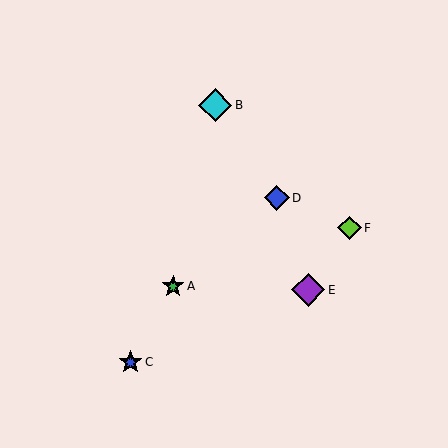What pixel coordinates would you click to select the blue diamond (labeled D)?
Click at (277, 198) to select the blue diamond D.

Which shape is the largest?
The cyan diamond (labeled B) is the largest.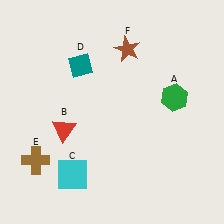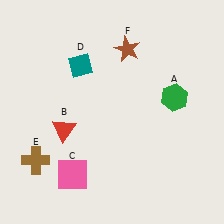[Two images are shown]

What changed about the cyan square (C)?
In Image 1, C is cyan. In Image 2, it changed to pink.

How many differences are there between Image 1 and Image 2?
There is 1 difference between the two images.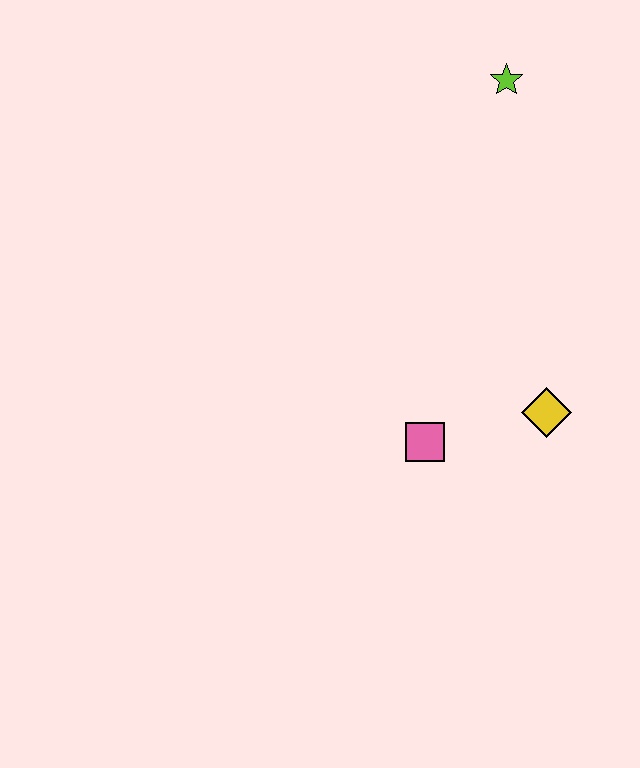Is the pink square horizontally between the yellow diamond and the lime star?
No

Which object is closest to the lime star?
The yellow diamond is closest to the lime star.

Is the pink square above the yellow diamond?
No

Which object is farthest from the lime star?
The pink square is farthest from the lime star.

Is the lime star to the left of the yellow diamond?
Yes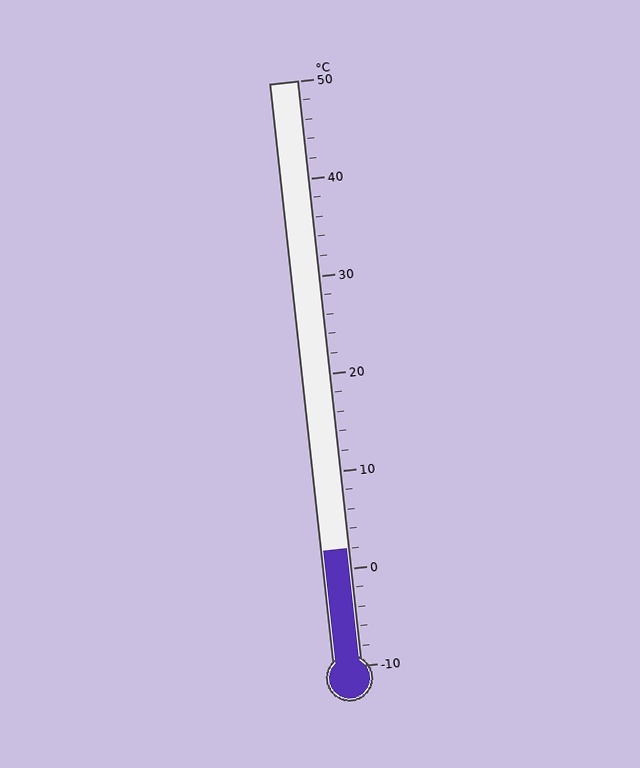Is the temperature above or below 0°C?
The temperature is above 0°C.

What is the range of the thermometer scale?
The thermometer scale ranges from -10°C to 50°C.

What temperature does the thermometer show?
The thermometer shows approximately 2°C.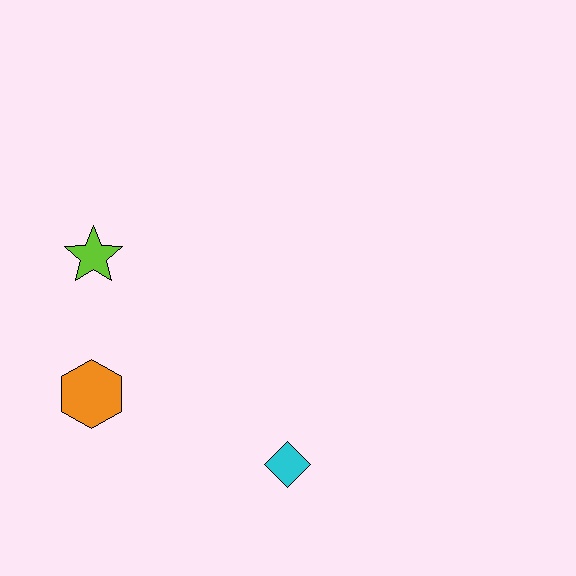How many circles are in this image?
There are no circles.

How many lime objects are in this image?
There is 1 lime object.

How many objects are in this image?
There are 3 objects.